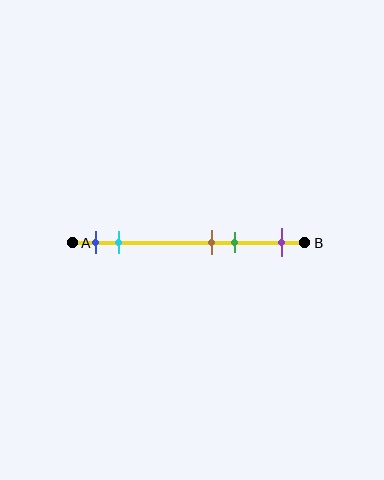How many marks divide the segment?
There are 5 marks dividing the segment.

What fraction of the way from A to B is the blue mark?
The blue mark is approximately 10% (0.1) of the way from A to B.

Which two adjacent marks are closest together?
The brown and green marks are the closest adjacent pair.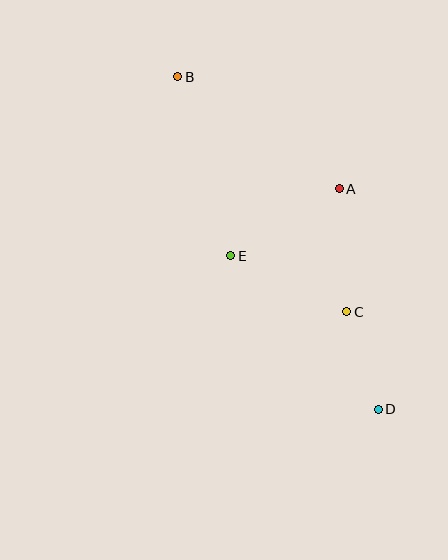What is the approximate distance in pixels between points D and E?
The distance between D and E is approximately 213 pixels.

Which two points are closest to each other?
Points C and D are closest to each other.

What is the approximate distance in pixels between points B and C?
The distance between B and C is approximately 290 pixels.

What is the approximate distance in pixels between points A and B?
The distance between A and B is approximately 196 pixels.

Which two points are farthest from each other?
Points B and D are farthest from each other.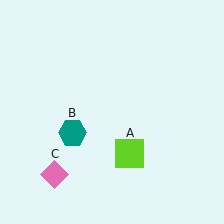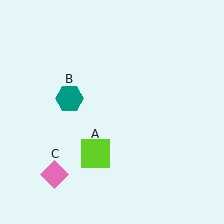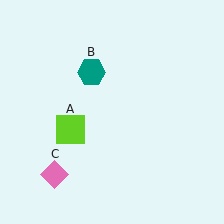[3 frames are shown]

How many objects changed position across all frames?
2 objects changed position: lime square (object A), teal hexagon (object B).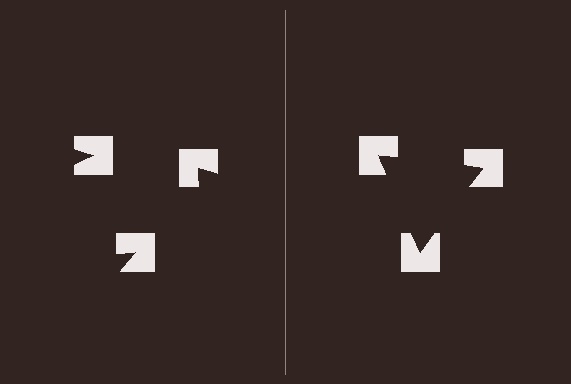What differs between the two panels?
The notched squares are positioned identically on both sides; only the wedge orientations differ. On the right they align to a triangle; on the left they are misaligned.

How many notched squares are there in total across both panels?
6 — 3 on each side.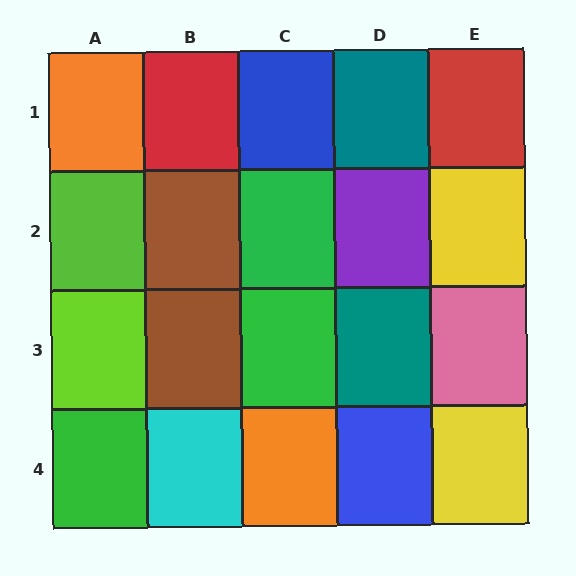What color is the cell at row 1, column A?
Orange.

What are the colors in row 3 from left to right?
Lime, brown, green, teal, pink.